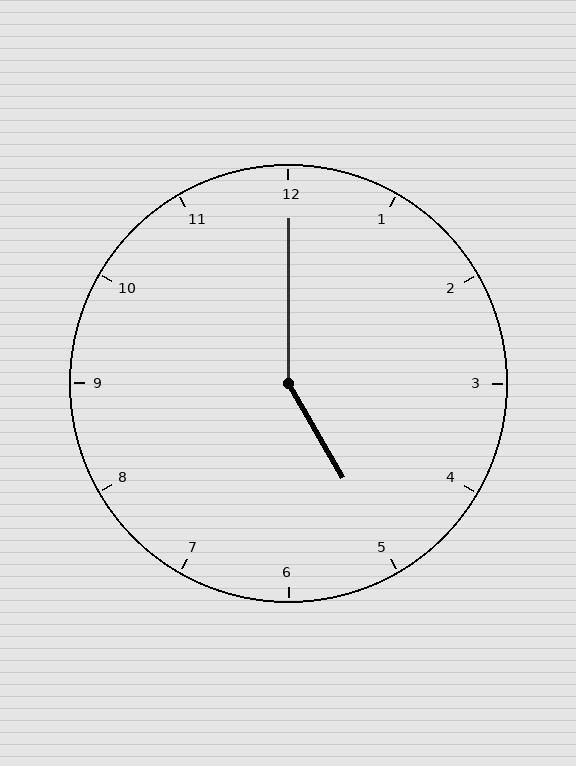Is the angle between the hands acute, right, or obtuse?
It is obtuse.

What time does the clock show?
5:00.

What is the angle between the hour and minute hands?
Approximately 150 degrees.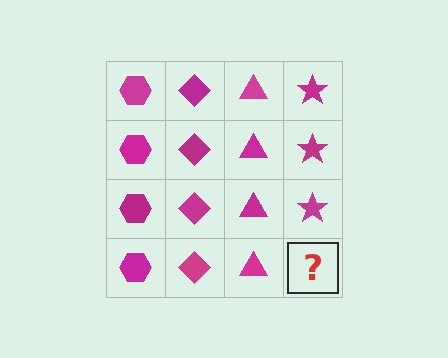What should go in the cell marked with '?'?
The missing cell should contain a magenta star.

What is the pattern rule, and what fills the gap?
The rule is that each column has a consistent shape. The gap should be filled with a magenta star.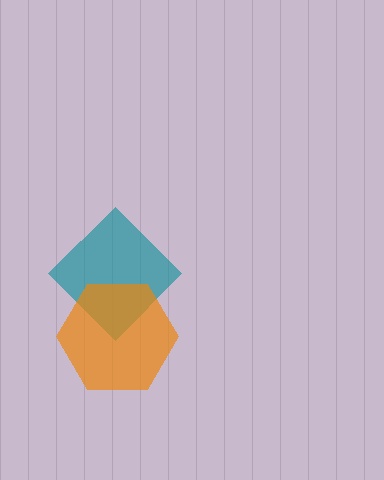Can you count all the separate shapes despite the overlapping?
Yes, there are 2 separate shapes.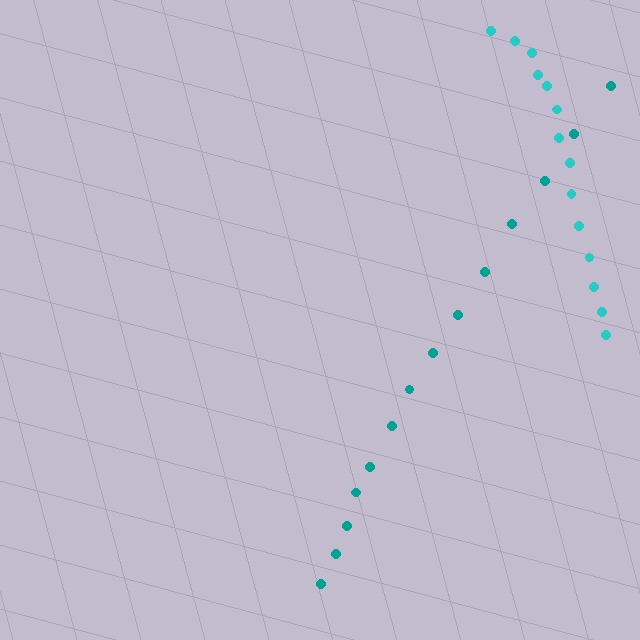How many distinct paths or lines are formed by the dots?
There are 2 distinct paths.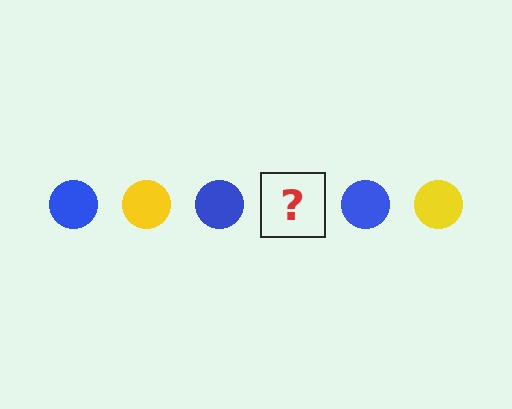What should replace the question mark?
The question mark should be replaced with a yellow circle.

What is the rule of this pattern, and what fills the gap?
The rule is that the pattern cycles through blue, yellow circles. The gap should be filled with a yellow circle.